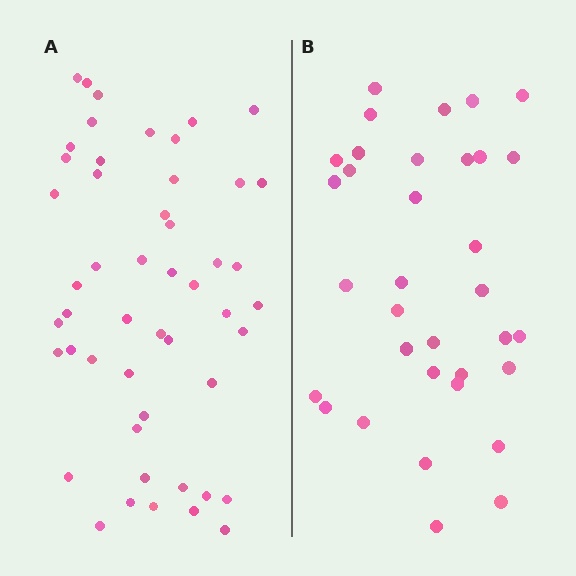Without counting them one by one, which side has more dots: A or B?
Region A (the left region) has more dots.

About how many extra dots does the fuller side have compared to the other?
Region A has approximately 15 more dots than region B.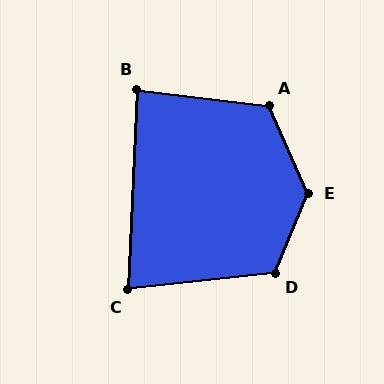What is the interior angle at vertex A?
Approximately 120 degrees (obtuse).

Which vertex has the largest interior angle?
E, at approximately 134 degrees.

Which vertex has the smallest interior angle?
C, at approximately 81 degrees.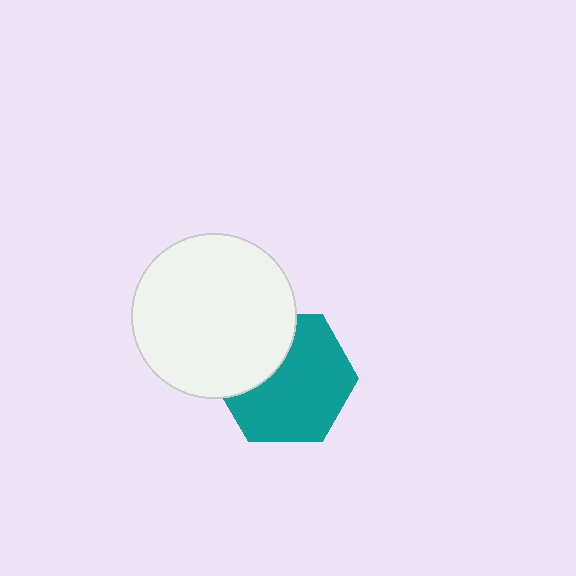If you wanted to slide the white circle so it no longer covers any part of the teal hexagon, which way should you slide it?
Slide it toward the upper-left — that is the most direct way to separate the two shapes.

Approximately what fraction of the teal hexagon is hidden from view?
Roughly 32% of the teal hexagon is hidden behind the white circle.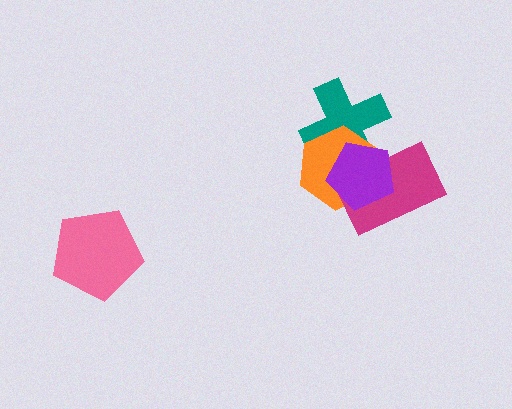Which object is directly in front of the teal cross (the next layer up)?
The orange hexagon is directly in front of the teal cross.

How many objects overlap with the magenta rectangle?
3 objects overlap with the magenta rectangle.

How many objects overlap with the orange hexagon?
3 objects overlap with the orange hexagon.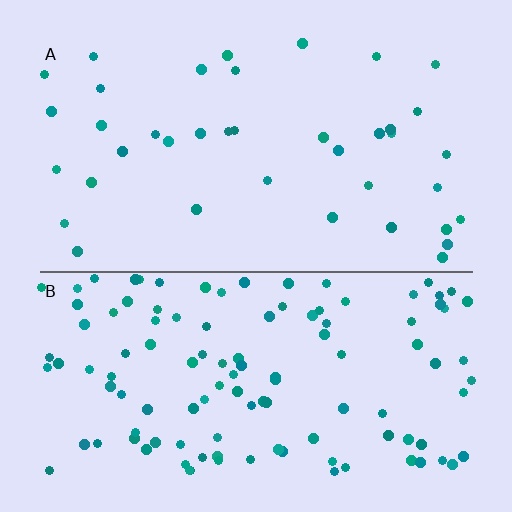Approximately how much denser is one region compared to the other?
Approximately 3.0× — region B over region A.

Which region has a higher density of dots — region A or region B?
B (the bottom).